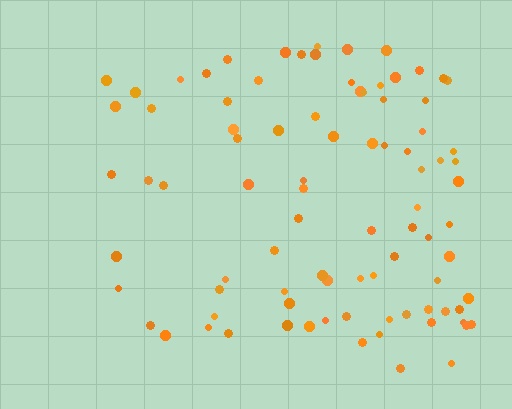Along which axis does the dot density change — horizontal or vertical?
Horizontal.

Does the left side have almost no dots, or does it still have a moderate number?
Still a moderate number, just noticeably fewer than the right.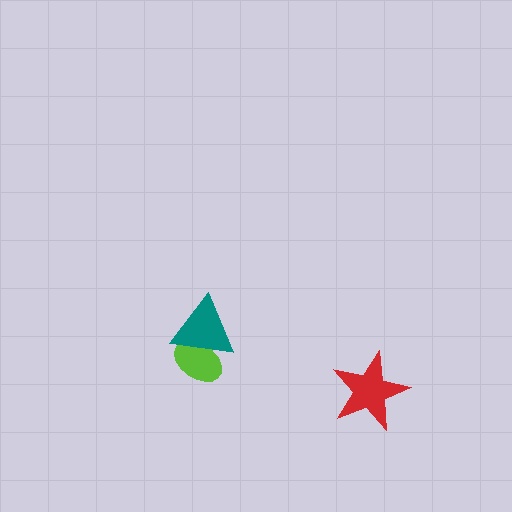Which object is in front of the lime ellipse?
The teal triangle is in front of the lime ellipse.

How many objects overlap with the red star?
0 objects overlap with the red star.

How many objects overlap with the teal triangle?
1 object overlaps with the teal triangle.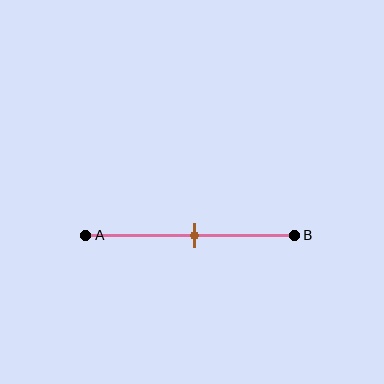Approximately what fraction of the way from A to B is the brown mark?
The brown mark is approximately 50% of the way from A to B.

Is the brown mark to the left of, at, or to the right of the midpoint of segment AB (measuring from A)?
The brown mark is approximately at the midpoint of segment AB.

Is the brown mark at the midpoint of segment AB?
Yes, the mark is approximately at the midpoint.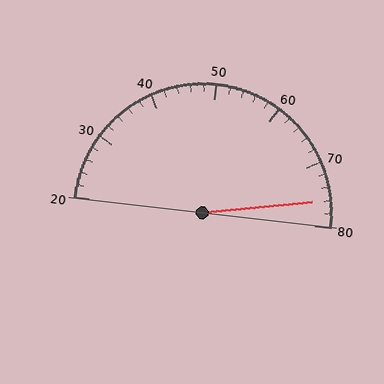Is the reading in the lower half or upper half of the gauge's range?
The reading is in the upper half of the range (20 to 80).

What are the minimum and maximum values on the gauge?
The gauge ranges from 20 to 80.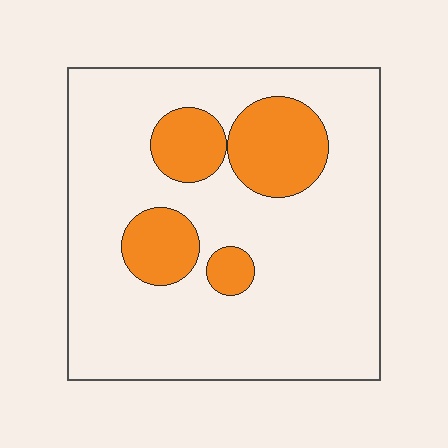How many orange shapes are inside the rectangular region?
4.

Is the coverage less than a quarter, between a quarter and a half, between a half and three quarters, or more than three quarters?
Less than a quarter.